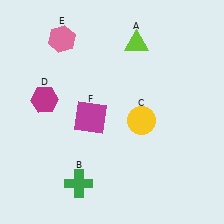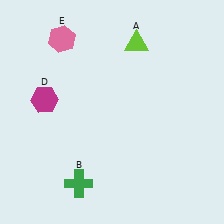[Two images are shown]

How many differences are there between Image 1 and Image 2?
There are 2 differences between the two images.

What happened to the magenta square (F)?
The magenta square (F) was removed in Image 2. It was in the bottom-left area of Image 1.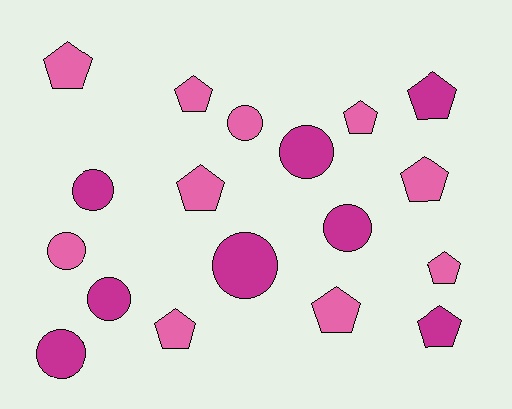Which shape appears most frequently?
Pentagon, with 10 objects.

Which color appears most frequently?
Pink, with 10 objects.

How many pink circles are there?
There are 2 pink circles.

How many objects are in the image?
There are 18 objects.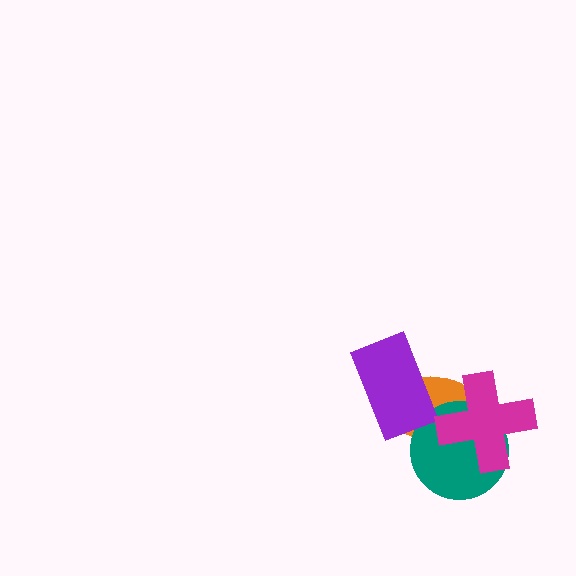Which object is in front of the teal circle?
The magenta cross is in front of the teal circle.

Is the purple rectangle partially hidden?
No, no other shape covers it.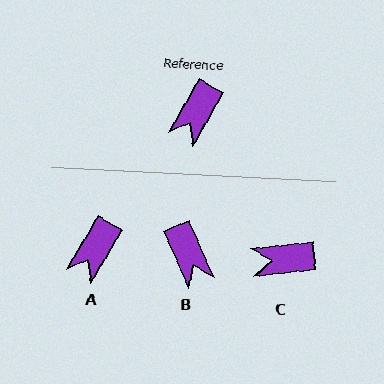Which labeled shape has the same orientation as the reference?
A.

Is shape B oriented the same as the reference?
No, it is off by about 54 degrees.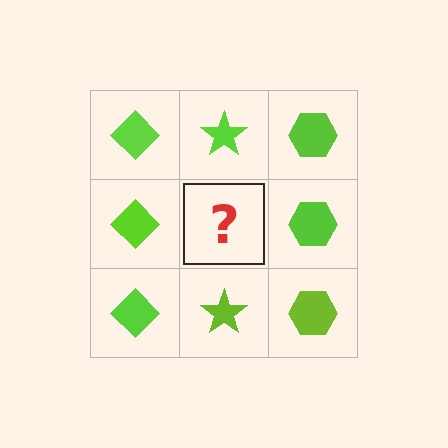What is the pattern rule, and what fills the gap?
The rule is that each column has a consistent shape. The gap should be filled with a lime star.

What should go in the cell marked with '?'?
The missing cell should contain a lime star.